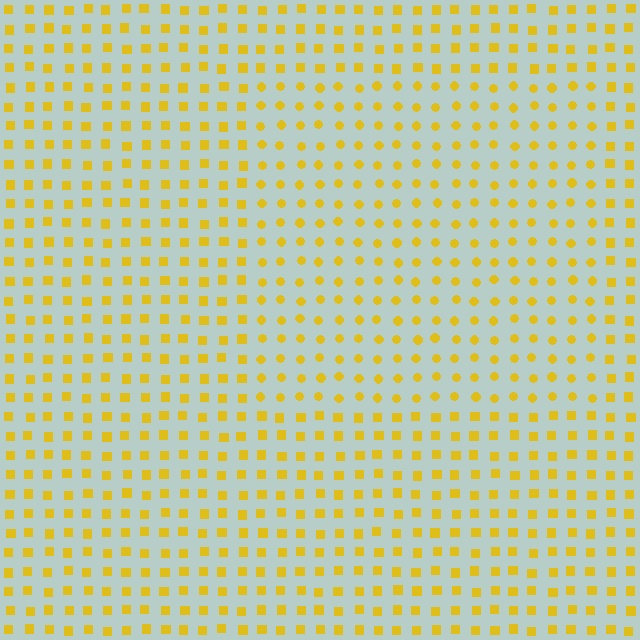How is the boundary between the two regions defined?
The boundary is defined by a change in element shape: circles inside vs. squares outside. All elements share the same color and spacing.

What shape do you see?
I see a rectangle.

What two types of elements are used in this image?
The image uses circles inside the rectangle region and squares outside it.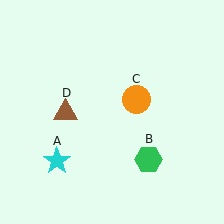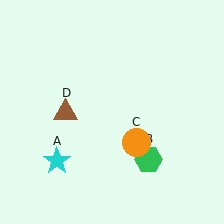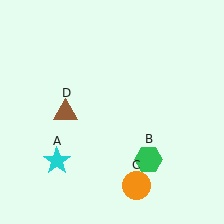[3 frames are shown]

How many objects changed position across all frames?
1 object changed position: orange circle (object C).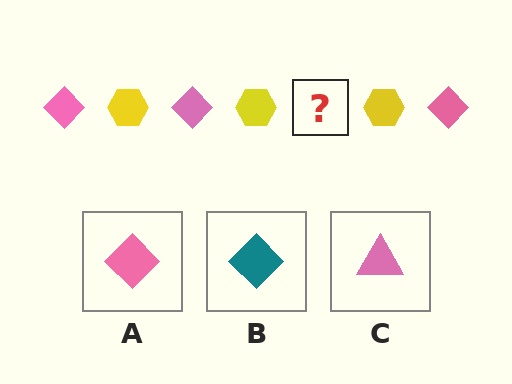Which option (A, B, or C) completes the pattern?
A.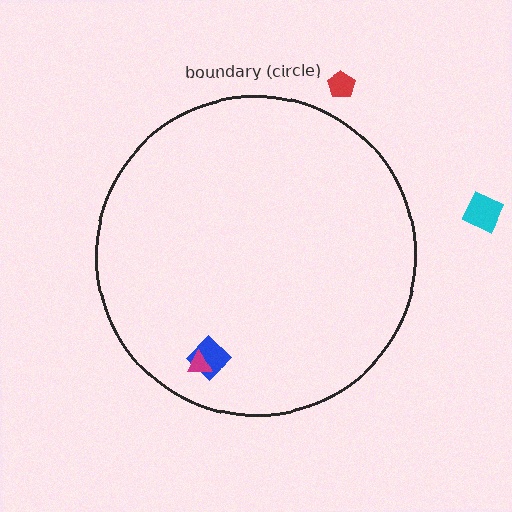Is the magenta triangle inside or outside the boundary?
Inside.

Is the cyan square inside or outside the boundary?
Outside.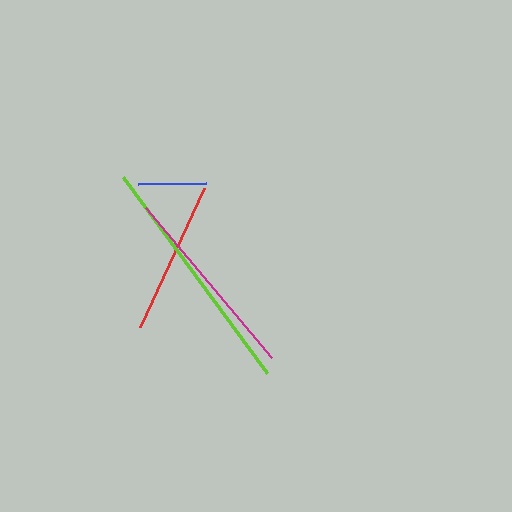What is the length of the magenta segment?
The magenta segment is approximately 197 pixels long.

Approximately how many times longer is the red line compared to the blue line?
The red line is approximately 2.3 times the length of the blue line.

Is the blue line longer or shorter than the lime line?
The lime line is longer than the blue line.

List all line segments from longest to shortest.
From longest to shortest: lime, magenta, red, blue.